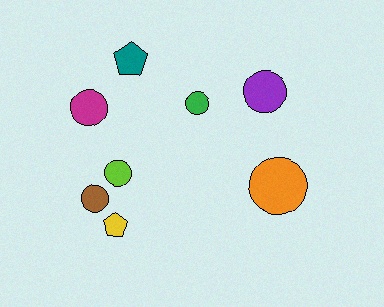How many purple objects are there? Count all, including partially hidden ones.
There is 1 purple object.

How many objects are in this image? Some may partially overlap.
There are 8 objects.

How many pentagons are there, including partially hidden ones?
There are 2 pentagons.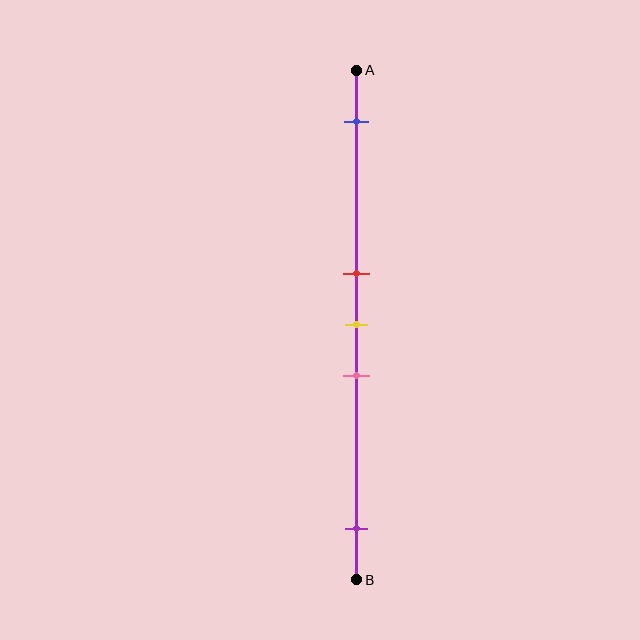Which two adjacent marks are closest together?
The red and yellow marks are the closest adjacent pair.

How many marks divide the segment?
There are 5 marks dividing the segment.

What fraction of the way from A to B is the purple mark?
The purple mark is approximately 90% (0.9) of the way from A to B.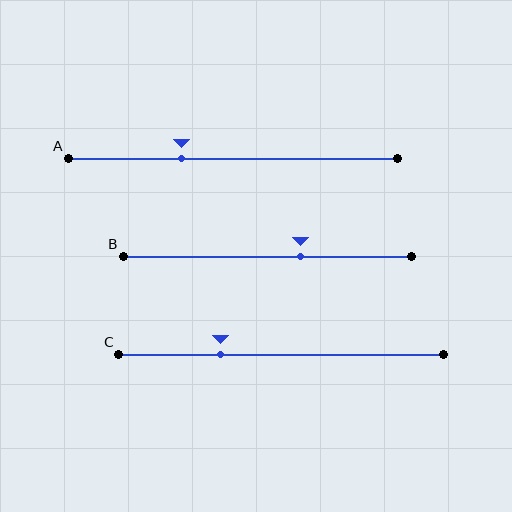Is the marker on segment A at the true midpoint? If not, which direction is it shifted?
No, the marker on segment A is shifted to the left by about 15% of the segment length.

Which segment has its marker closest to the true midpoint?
Segment B has its marker closest to the true midpoint.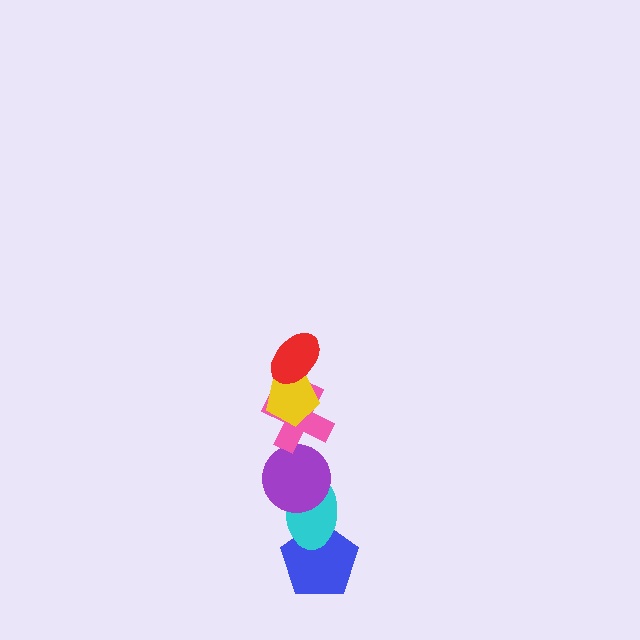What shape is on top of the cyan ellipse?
The purple circle is on top of the cyan ellipse.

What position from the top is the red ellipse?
The red ellipse is 1st from the top.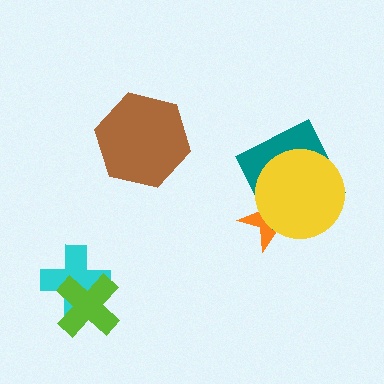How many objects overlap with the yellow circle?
2 objects overlap with the yellow circle.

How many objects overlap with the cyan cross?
1 object overlaps with the cyan cross.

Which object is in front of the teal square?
The yellow circle is in front of the teal square.